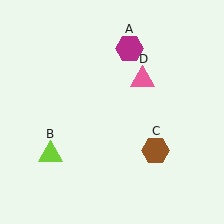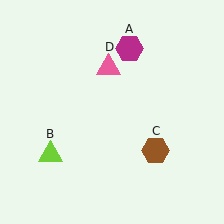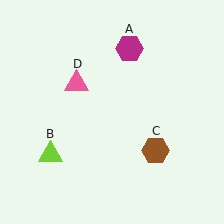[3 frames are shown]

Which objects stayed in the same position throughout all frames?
Magenta hexagon (object A) and lime triangle (object B) and brown hexagon (object C) remained stationary.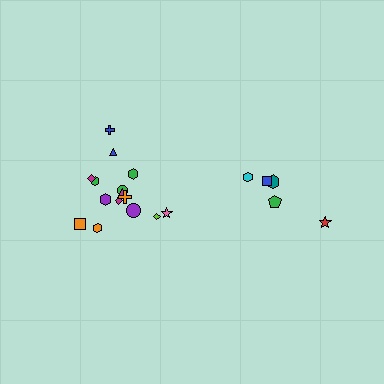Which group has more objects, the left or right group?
The left group.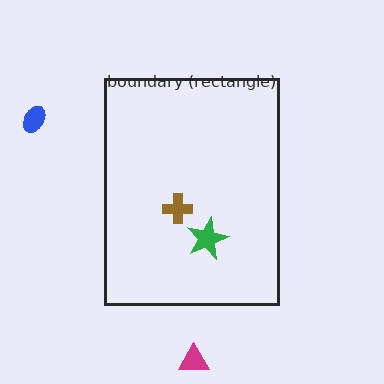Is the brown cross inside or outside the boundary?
Inside.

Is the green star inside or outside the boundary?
Inside.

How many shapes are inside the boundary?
2 inside, 2 outside.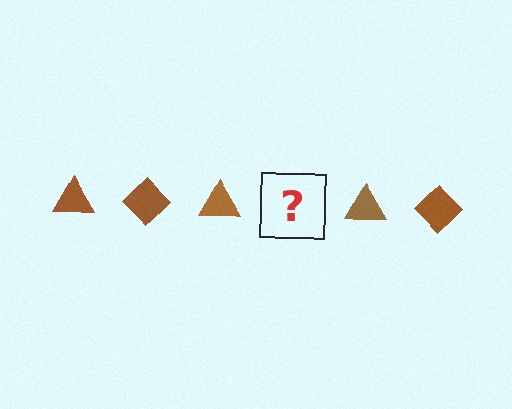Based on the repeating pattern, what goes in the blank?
The blank should be a brown diamond.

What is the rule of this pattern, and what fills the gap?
The rule is that the pattern cycles through triangle, diamond shapes in brown. The gap should be filled with a brown diamond.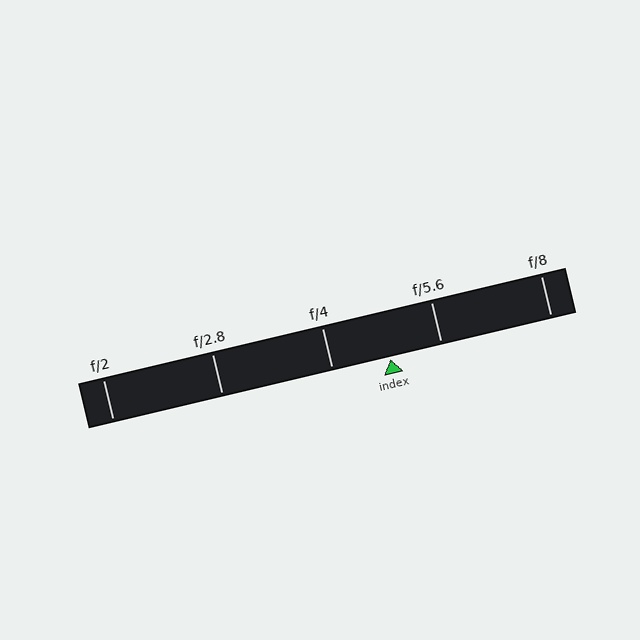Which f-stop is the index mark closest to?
The index mark is closest to f/5.6.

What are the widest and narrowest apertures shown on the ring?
The widest aperture shown is f/2 and the narrowest is f/8.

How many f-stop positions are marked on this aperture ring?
There are 5 f-stop positions marked.